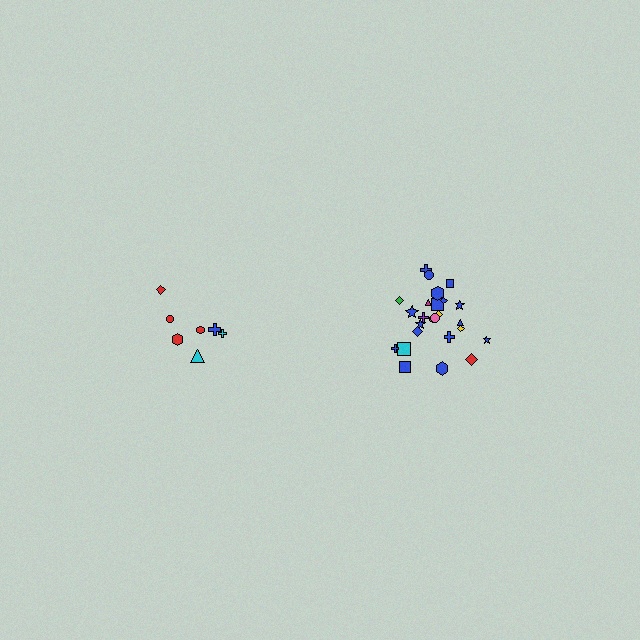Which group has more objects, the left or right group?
The right group.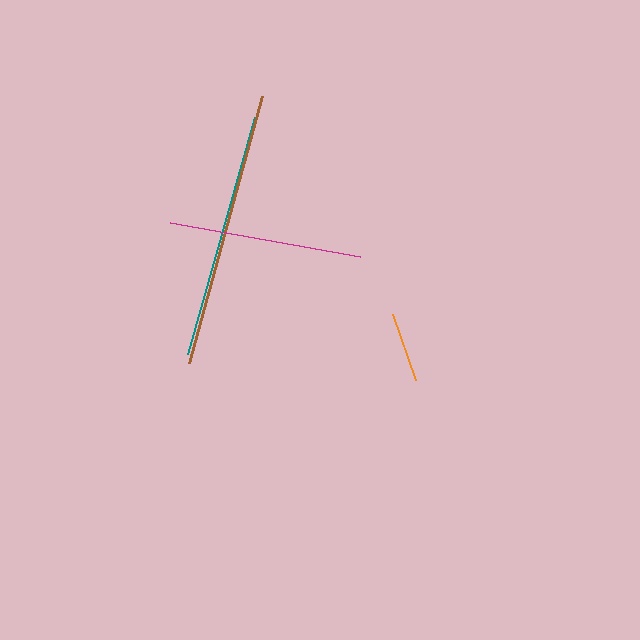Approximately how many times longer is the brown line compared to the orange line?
The brown line is approximately 4.0 times the length of the orange line.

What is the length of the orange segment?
The orange segment is approximately 70 pixels long.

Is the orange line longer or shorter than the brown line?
The brown line is longer than the orange line.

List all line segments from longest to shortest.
From longest to shortest: brown, teal, magenta, orange.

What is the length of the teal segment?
The teal segment is approximately 246 pixels long.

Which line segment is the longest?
The brown line is the longest at approximately 277 pixels.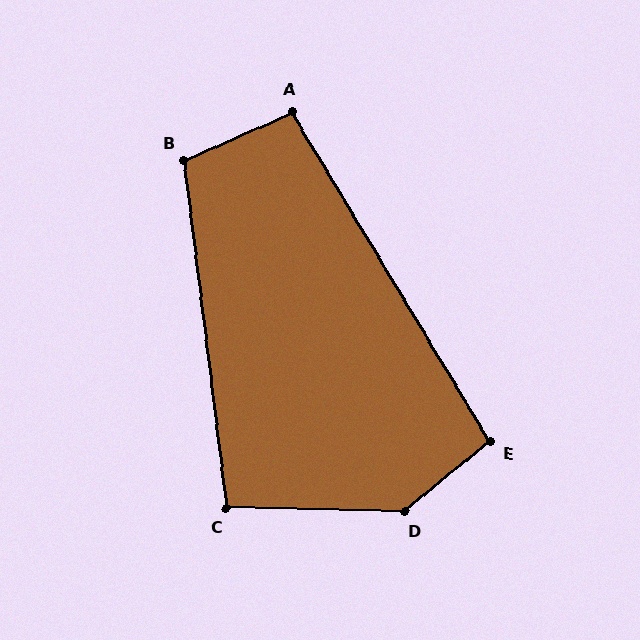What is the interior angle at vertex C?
Approximately 98 degrees (obtuse).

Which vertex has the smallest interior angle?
A, at approximately 97 degrees.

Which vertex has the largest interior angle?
D, at approximately 140 degrees.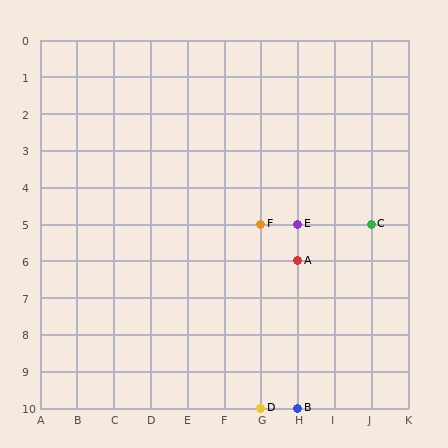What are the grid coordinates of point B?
Point B is at grid coordinates (H, 10).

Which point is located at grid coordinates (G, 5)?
Point F is at (G, 5).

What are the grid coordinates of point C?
Point C is at grid coordinates (J, 5).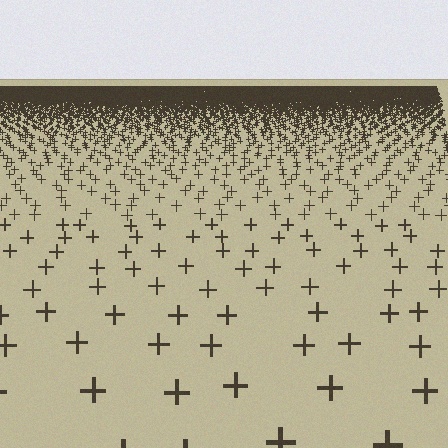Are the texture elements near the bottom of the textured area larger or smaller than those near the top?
Larger. Near the bottom, elements are closer to the viewer and appear at a bigger on-screen size.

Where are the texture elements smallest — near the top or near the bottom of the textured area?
Near the top.